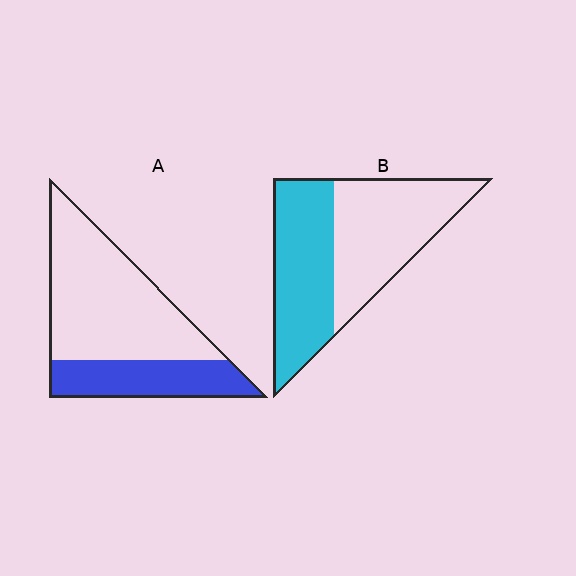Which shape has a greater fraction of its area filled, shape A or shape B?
Shape B.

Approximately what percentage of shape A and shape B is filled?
A is approximately 30% and B is approximately 50%.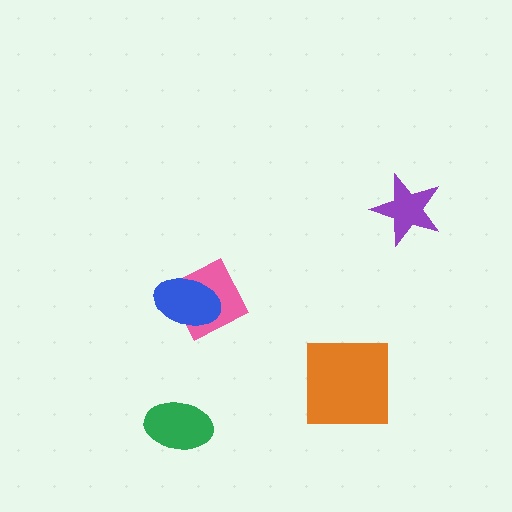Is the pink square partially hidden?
Yes, it is partially covered by another shape.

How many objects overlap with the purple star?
0 objects overlap with the purple star.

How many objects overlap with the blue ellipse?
1 object overlaps with the blue ellipse.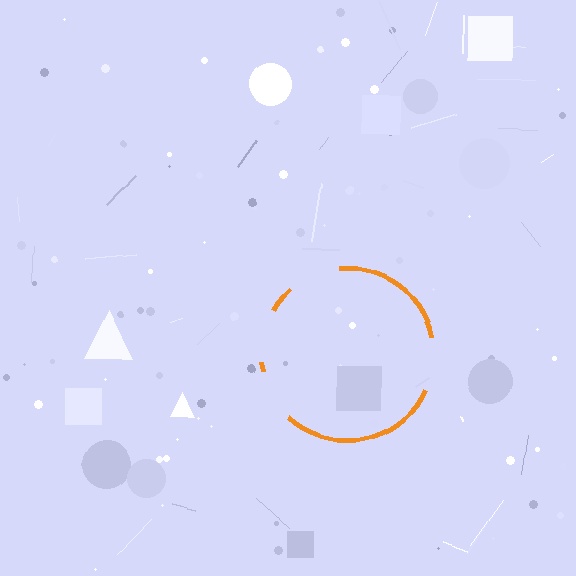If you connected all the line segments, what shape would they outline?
They would outline a circle.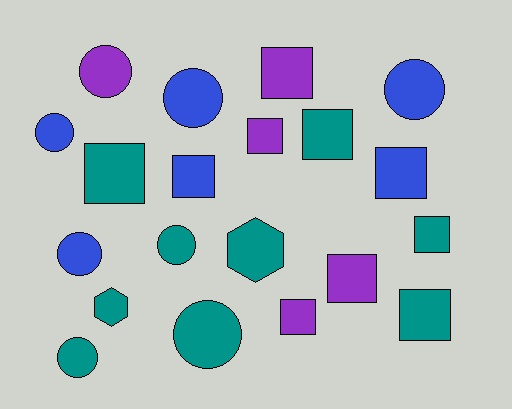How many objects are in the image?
There are 20 objects.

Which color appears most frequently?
Teal, with 9 objects.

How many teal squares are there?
There are 4 teal squares.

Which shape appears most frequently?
Square, with 10 objects.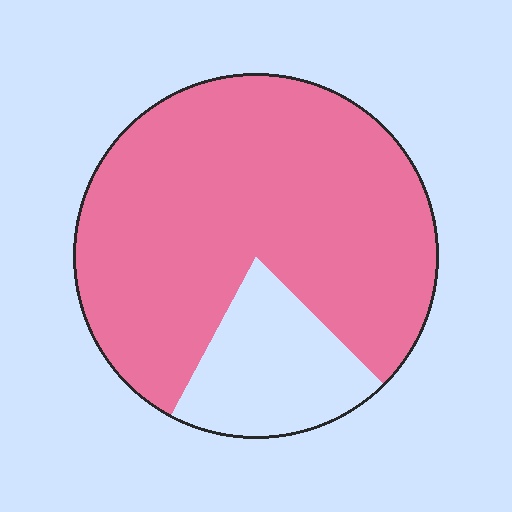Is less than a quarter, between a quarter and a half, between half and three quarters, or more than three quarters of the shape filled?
More than three quarters.